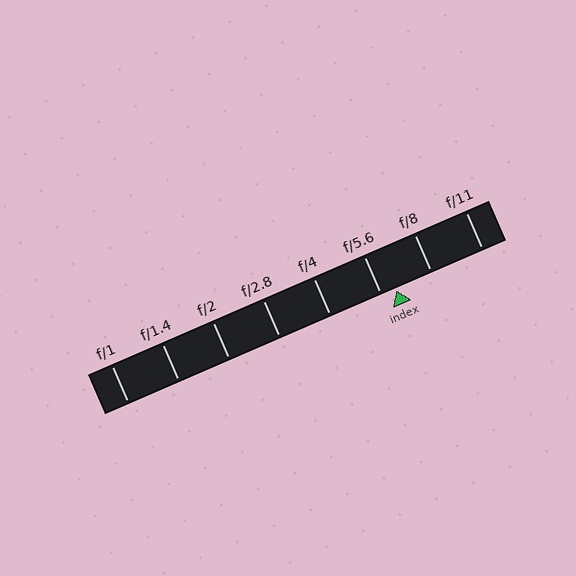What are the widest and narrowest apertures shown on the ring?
The widest aperture shown is f/1 and the narrowest is f/11.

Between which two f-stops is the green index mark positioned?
The index mark is between f/5.6 and f/8.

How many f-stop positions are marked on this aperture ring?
There are 8 f-stop positions marked.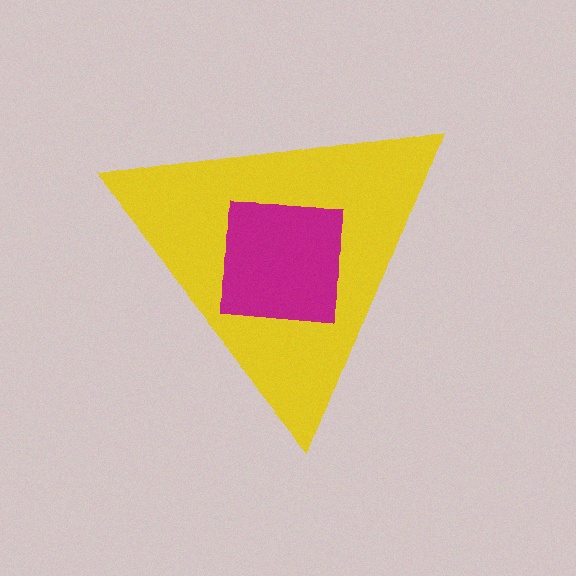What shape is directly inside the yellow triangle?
The magenta square.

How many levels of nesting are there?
2.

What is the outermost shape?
The yellow triangle.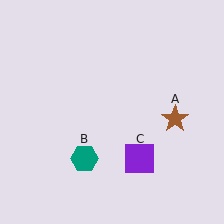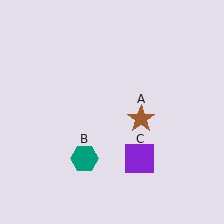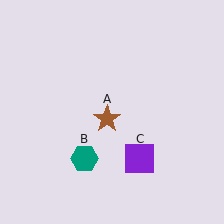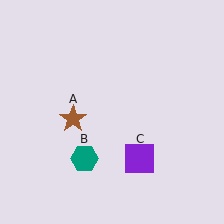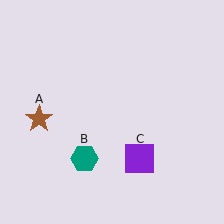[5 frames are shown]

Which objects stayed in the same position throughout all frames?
Teal hexagon (object B) and purple square (object C) remained stationary.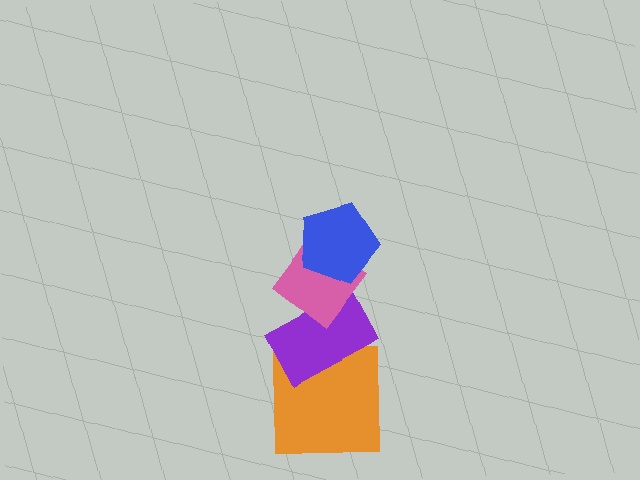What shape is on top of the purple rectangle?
The pink diamond is on top of the purple rectangle.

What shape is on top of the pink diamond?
The blue pentagon is on top of the pink diamond.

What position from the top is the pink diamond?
The pink diamond is 2nd from the top.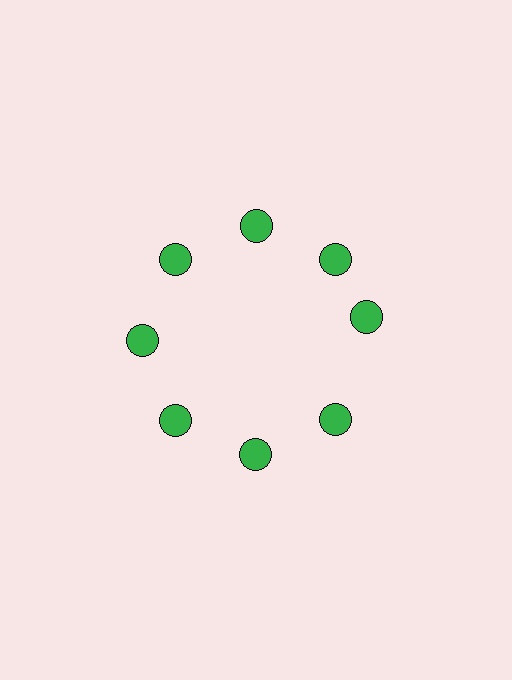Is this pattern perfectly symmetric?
No. The 8 green circles are arranged in a ring, but one element near the 3 o'clock position is rotated out of alignment along the ring, breaking the 8-fold rotational symmetry.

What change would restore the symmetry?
The symmetry would be restored by rotating it back into even spacing with its neighbors so that all 8 circles sit at equal angles and equal distance from the center.